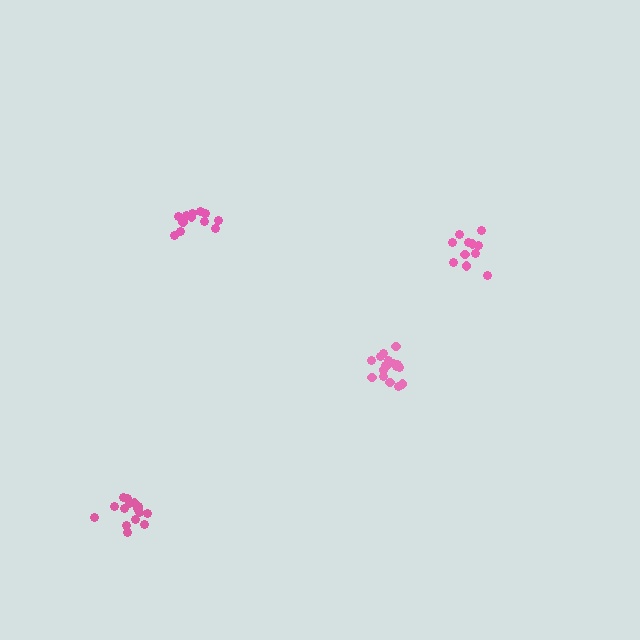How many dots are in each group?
Group 1: 13 dots, Group 2: 17 dots, Group 3: 16 dots, Group 4: 11 dots (57 total).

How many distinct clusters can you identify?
There are 4 distinct clusters.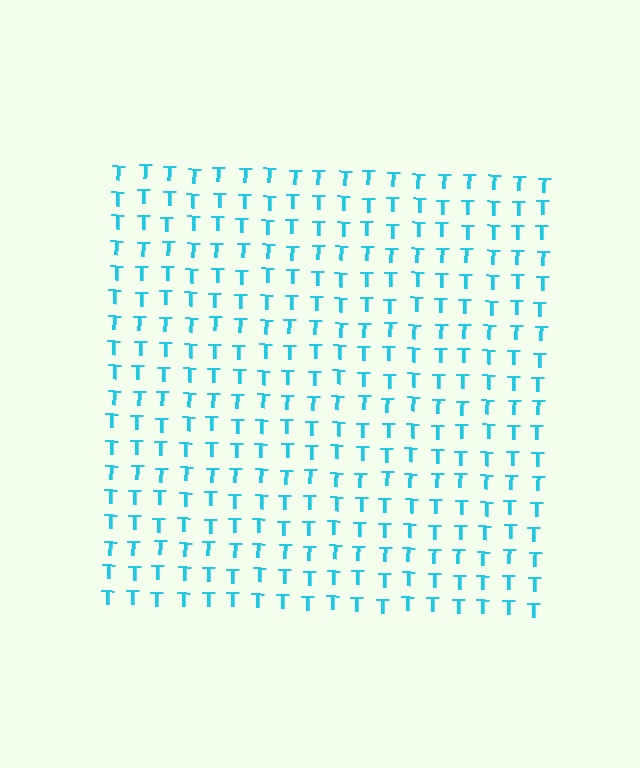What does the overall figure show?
The overall figure shows a square.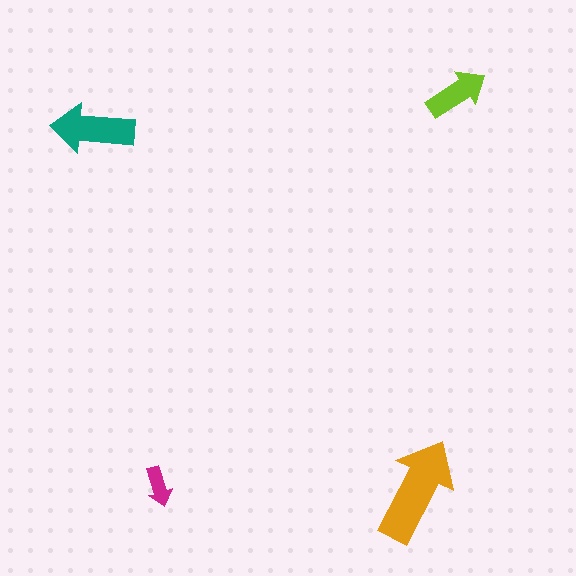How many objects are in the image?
There are 4 objects in the image.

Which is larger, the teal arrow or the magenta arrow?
The teal one.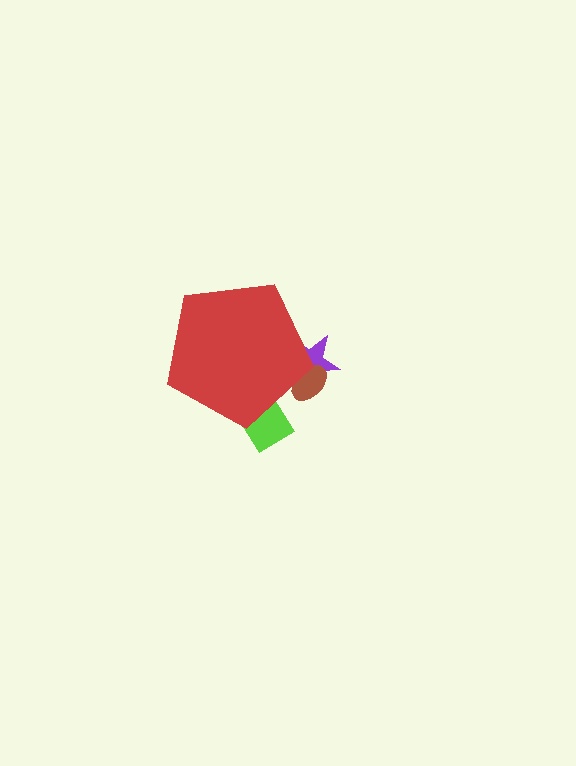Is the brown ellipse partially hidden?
Yes, the brown ellipse is partially hidden behind the red pentagon.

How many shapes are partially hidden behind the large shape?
3 shapes are partially hidden.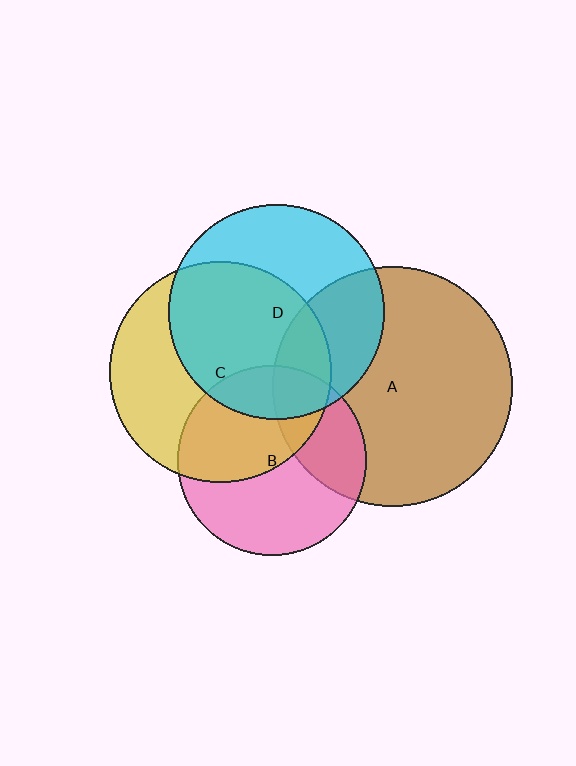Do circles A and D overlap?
Yes.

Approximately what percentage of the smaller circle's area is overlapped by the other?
Approximately 30%.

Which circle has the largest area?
Circle A (brown).